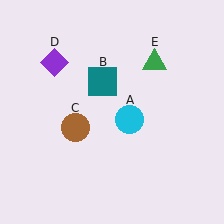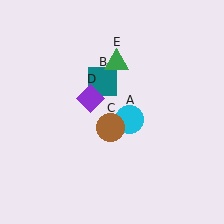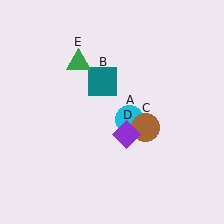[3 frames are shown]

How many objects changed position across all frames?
3 objects changed position: brown circle (object C), purple diamond (object D), green triangle (object E).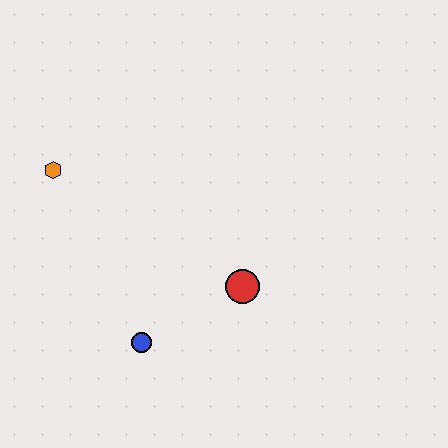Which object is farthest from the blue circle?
The orange hexagon is farthest from the blue circle.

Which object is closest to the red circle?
The blue circle is closest to the red circle.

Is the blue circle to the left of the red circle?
Yes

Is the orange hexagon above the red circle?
Yes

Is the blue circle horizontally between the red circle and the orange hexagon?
Yes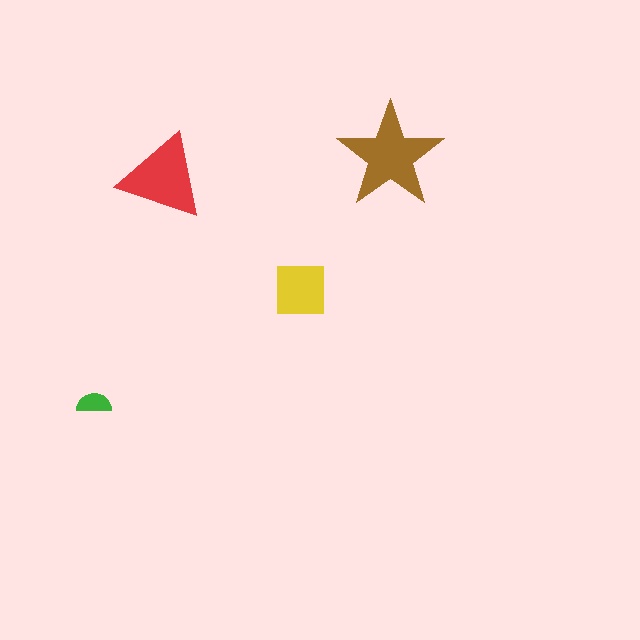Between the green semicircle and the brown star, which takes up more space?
The brown star.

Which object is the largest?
The brown star.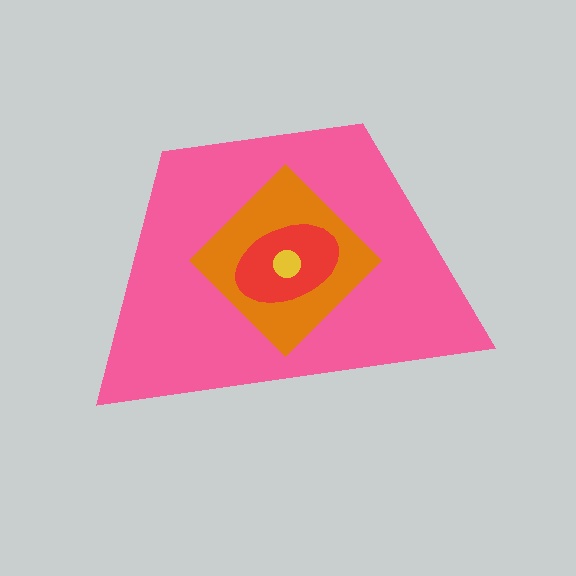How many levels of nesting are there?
4.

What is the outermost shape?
The pink trapezoid.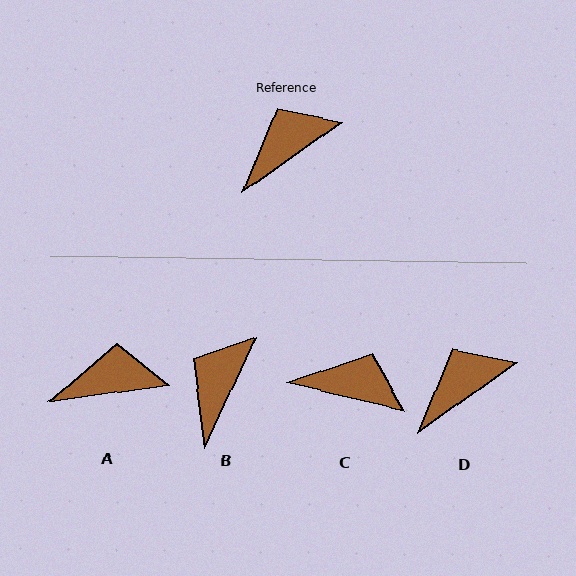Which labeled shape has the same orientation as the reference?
D.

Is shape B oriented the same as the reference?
No, it is off by about 30 degrees.